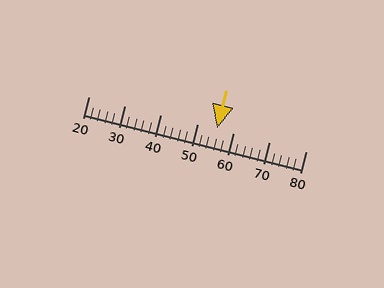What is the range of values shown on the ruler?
The ruler shows values from 20 to 80.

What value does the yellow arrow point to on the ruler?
The yellow arrow points to approximately 56.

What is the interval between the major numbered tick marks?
The major tick marks are spaced 10 units apart.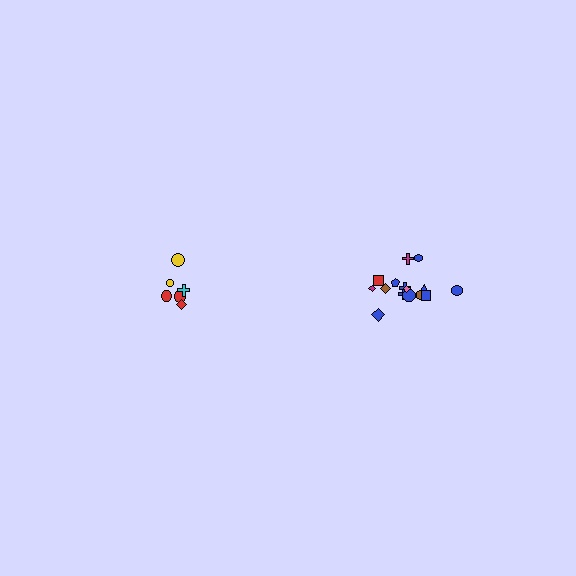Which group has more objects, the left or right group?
The right group.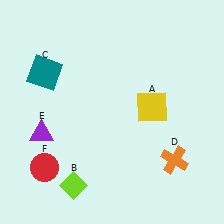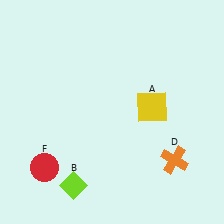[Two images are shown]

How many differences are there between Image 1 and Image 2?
There are 2 differences between the two images.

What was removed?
The purple triangle (E), the teal square (C) were removed in Image 2.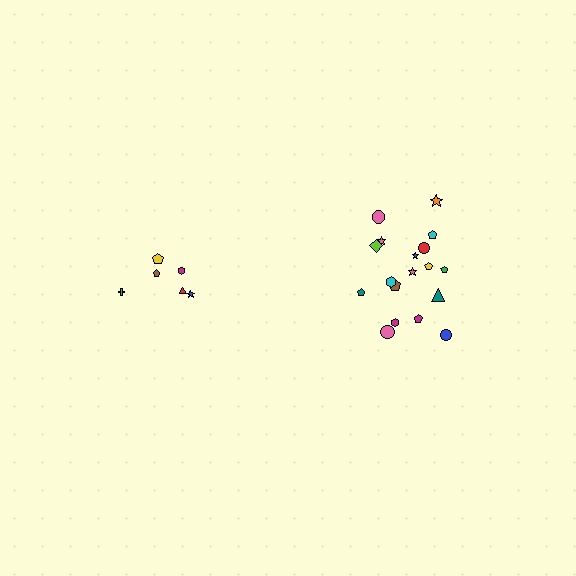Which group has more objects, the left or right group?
The right group.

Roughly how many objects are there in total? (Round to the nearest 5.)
Roughly 25 objects in total.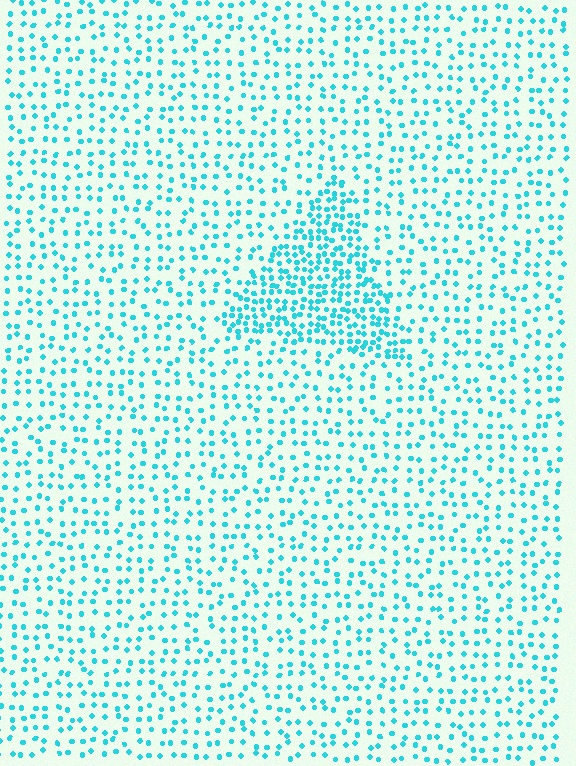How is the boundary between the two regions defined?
The boundary is defined by a change in element density (approximately 2.2x ratio). All elements are the same color, size, and shape.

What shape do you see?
I see a triangle.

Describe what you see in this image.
The image contains small cyan elements arranged at two different densities. A triangle-shaped region is visible where the elements are more densely packed than the surrounding area.